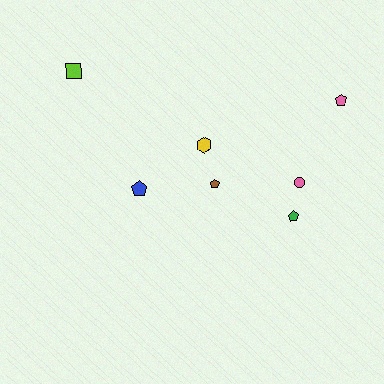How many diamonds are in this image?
There are no diamonds.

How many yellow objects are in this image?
There is 1 yellow object.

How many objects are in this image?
There are 7 objects.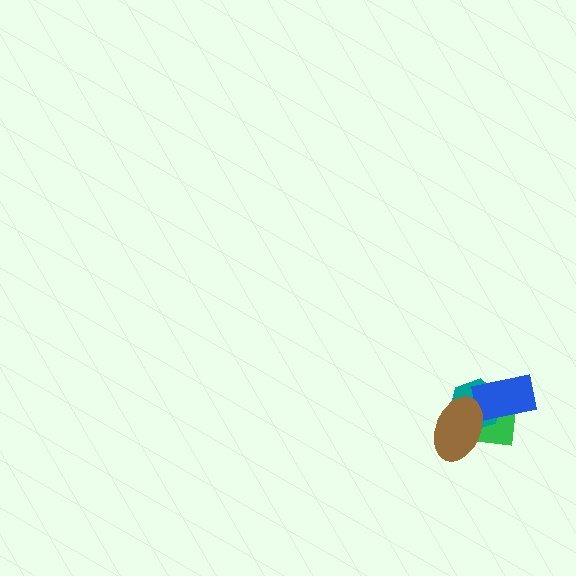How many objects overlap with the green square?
3 objects overlap with the green square.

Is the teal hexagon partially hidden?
Yes, it is partially covered by another shape.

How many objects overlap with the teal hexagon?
3 objects overlap with the teal hexagon.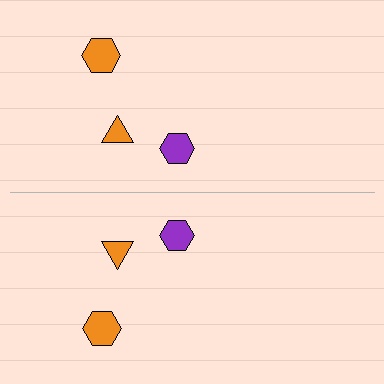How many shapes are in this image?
There are 6 shapes in this image.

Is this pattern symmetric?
Yes, this pattern has bilateral (reflection) symmetry.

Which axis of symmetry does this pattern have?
The pattern has a horizontal axis of symmetry running through the center of the image.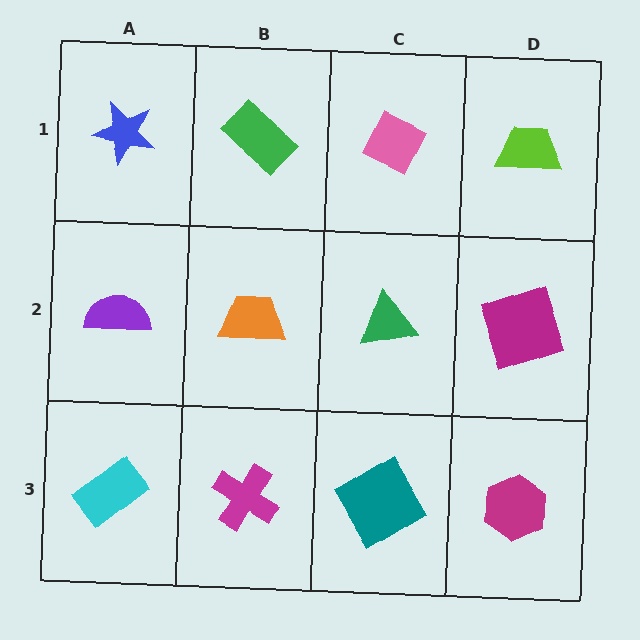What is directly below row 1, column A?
A purple semicircle.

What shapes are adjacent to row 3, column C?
A green triangle (row 2, column C), a magenta cross (row 3, column B), a magenta hexagon (row 3, column D).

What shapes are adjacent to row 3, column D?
A magenta square (row 2, column D), a teal diamond (row 3, column C).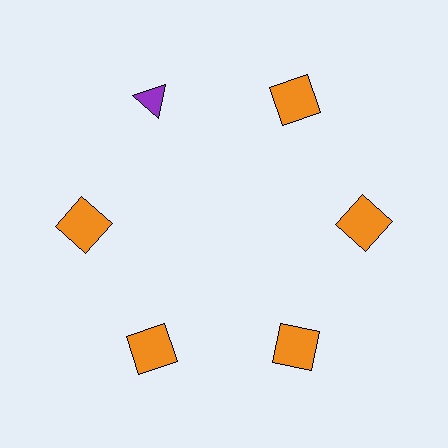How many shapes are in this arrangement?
There are 6 shapes arranged in a ring pattern.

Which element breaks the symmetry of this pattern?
The purple triangle at roughly the 11 o'clock position breaks the symmetry. All other shapes are orange squares.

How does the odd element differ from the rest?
It differs in both color (purple instead of orange) and shape (triangle instead of square).